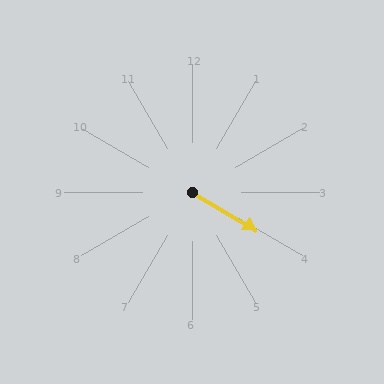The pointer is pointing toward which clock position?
Roughly 4 o'clock.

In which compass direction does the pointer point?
Southeast.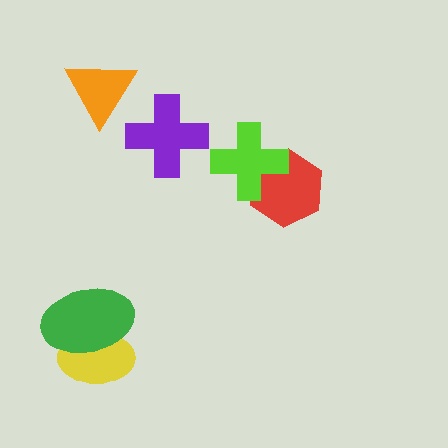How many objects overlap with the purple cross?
0 objects overlap with the purple cross.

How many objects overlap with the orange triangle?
0 objects overlap with the orange triangle.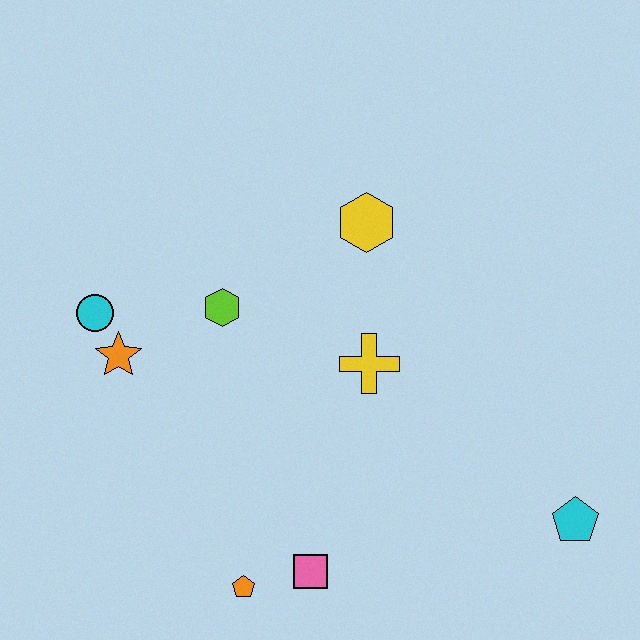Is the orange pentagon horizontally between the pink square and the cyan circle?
Yes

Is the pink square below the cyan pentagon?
Yes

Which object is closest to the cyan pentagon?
The yellow cross is closest to the cyan pentagon.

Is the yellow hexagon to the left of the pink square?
No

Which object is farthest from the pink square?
The yellow hexagon is farthest from the pink square.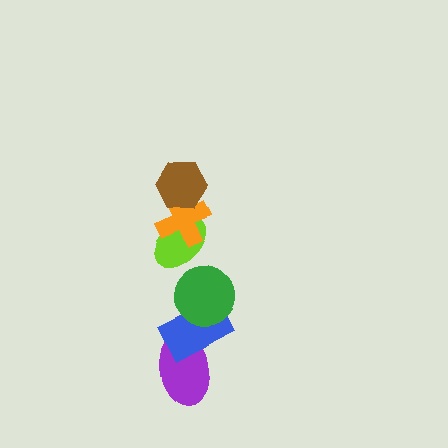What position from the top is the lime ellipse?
The lime ellipse is 3rd from the top.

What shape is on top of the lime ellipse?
The orange cross is on top of the lime ellipse.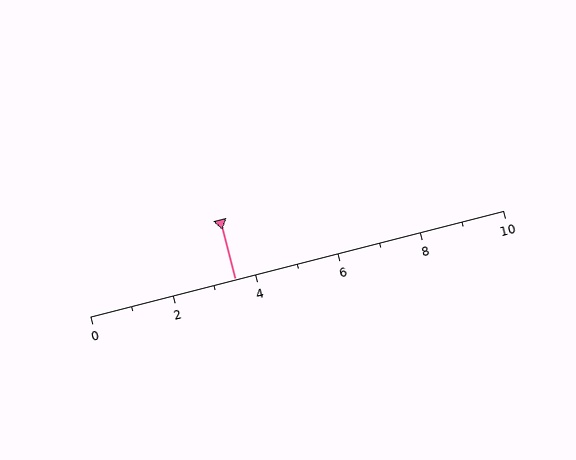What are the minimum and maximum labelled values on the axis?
The axis runs from 0 to 10.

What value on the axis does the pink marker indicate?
The marker indicates approximately 3.5.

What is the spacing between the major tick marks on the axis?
The major ticks are spaced 2 apart.